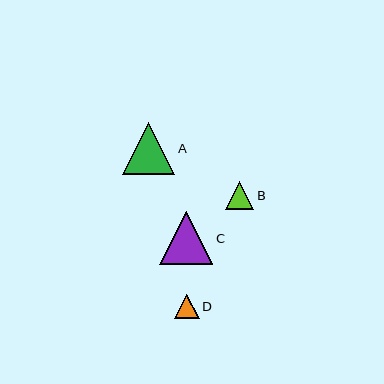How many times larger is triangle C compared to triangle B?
Triangle C is approximately 1.9 times the size of triangle B.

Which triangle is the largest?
Triangle C is the largest with a size of approximately 53 pixels.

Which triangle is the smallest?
Triangle D is the smallest with a size of approximately 25 pixels.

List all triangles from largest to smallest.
From largest to smallest: C, A, B, D.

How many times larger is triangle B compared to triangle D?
Triangle B is approximately 1.1 times the size of triangle D.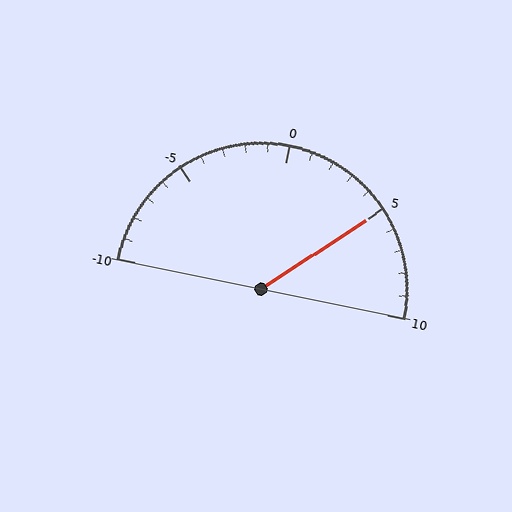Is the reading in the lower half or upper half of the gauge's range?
The reading is in the upper half of the range (-10 to 10).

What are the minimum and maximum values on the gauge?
The gauge ranges from -10 to 10.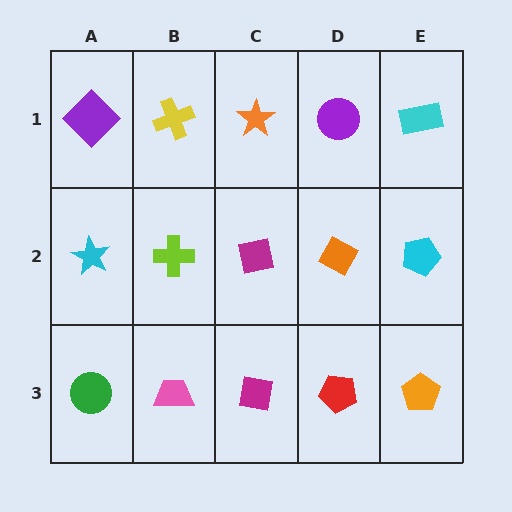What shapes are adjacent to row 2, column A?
A purple diamond (row 1, column A), a green circle (row 3, column A), a lime cross (row 2, column B).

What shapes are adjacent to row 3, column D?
An orange diamond (row 2, column D), a magenta square (row 3, column C), an orange pentagon (row 3, column E).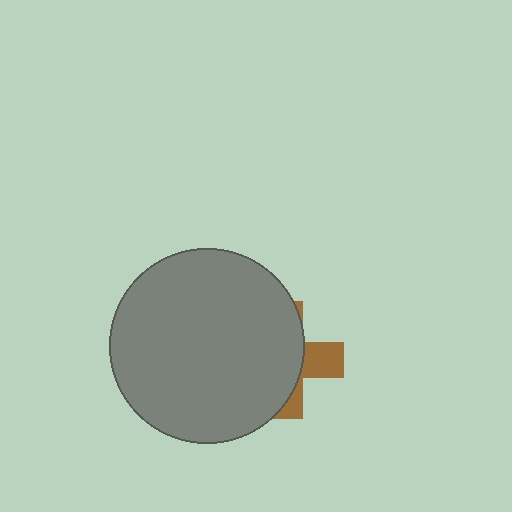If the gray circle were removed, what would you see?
You would see the complete brown cross.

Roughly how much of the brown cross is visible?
A small part of it is visible (roughly 30%).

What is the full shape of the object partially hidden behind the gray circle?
The partially hidden object is a brown cross.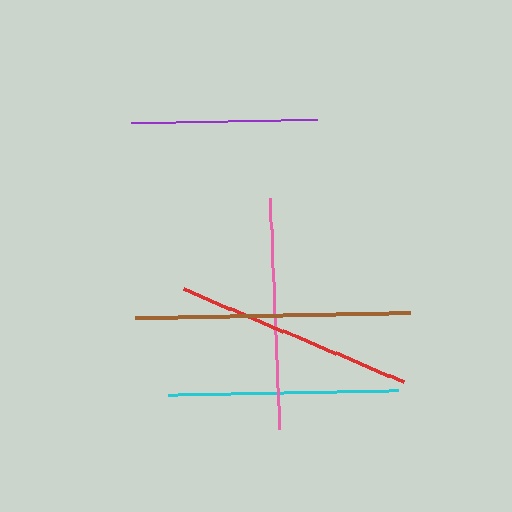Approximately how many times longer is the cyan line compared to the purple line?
The cyan line is approximately 1.2 times the length of the purple line.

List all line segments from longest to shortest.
From longest to shortest: brown, red, pink, cyan, purple.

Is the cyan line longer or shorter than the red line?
The red line is longer than the cyan line.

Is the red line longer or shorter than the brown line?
The brown line is longer than the red line.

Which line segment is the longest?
The brown line is the longest at approximately 275 pixels.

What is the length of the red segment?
The red segment is approximately 240 pixels long.